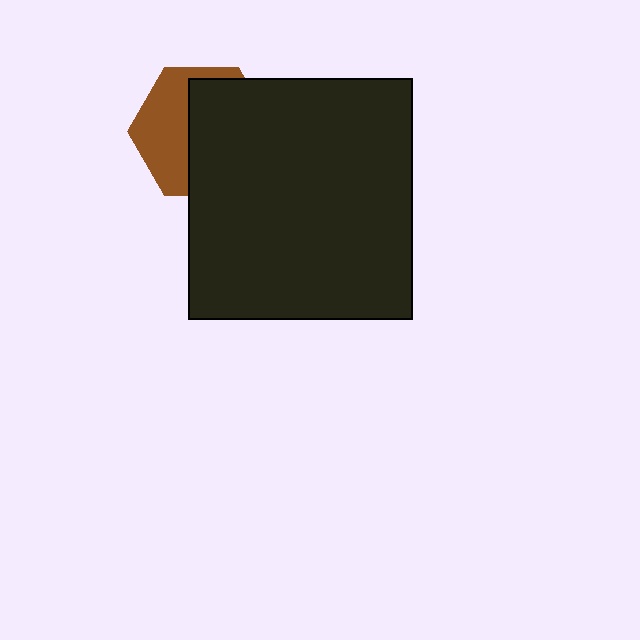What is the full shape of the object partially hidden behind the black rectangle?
The partially hidden object is a brown hexagon.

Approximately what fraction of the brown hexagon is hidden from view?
Roughly 59% of the brown hexagon is hidden behind the black rectangle.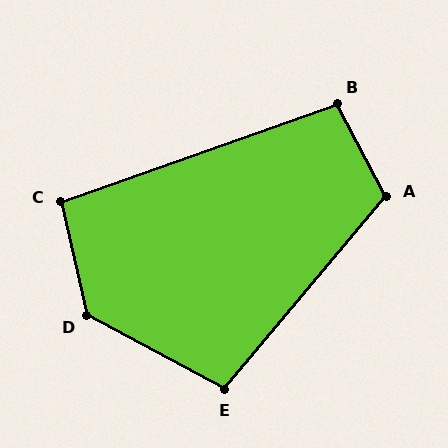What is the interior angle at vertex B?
Approximately 99 degrees (obtuse).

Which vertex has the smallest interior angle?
C, at approximately 97 degrees.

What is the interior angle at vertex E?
Approximately 102 degrees (obtuse).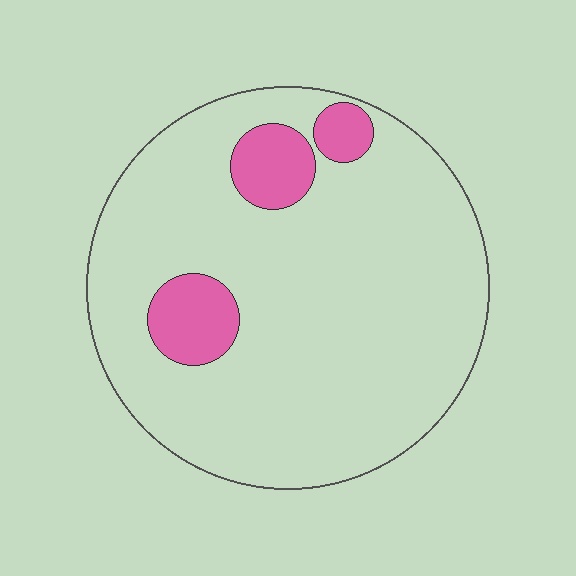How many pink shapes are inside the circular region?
3.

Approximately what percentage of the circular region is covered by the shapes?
Approximately 10%.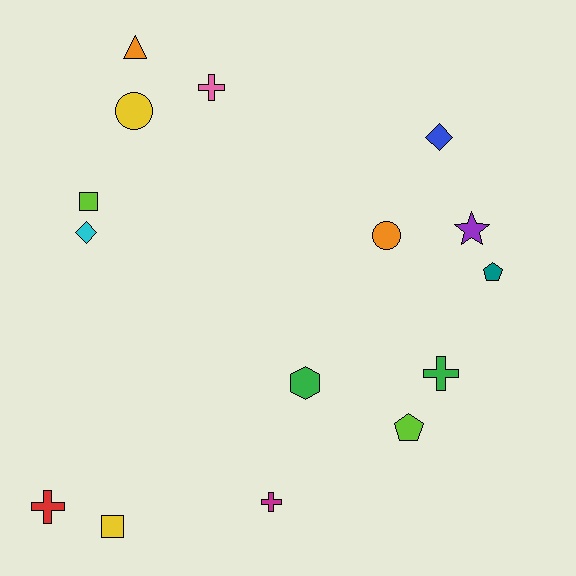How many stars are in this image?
There is 1 star.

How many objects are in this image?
There are 15 objects.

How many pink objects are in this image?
There is 1 pink object.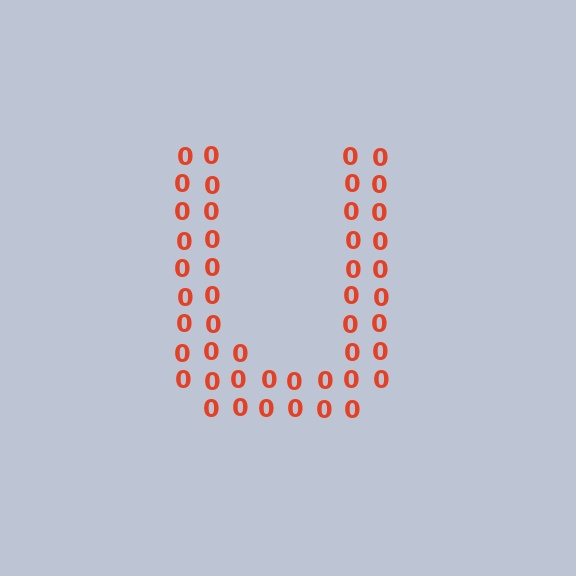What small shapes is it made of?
It is made of small digit 0's.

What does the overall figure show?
The overall figure shows the letter U.